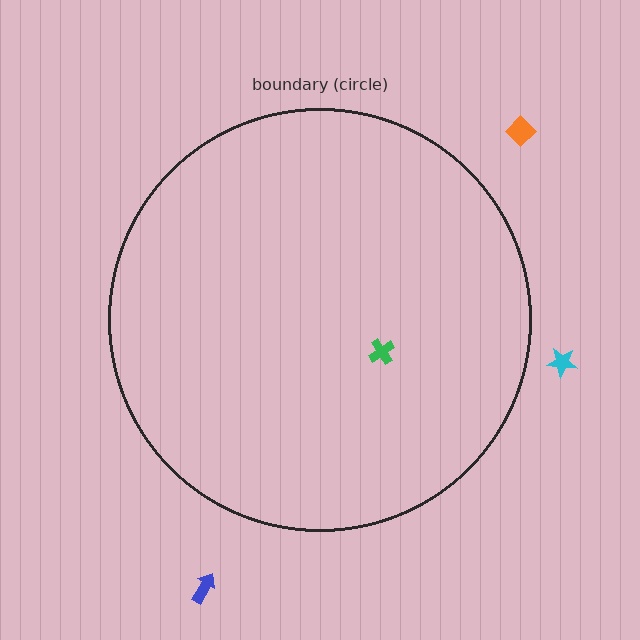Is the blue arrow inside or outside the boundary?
Outside.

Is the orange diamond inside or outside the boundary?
Outside.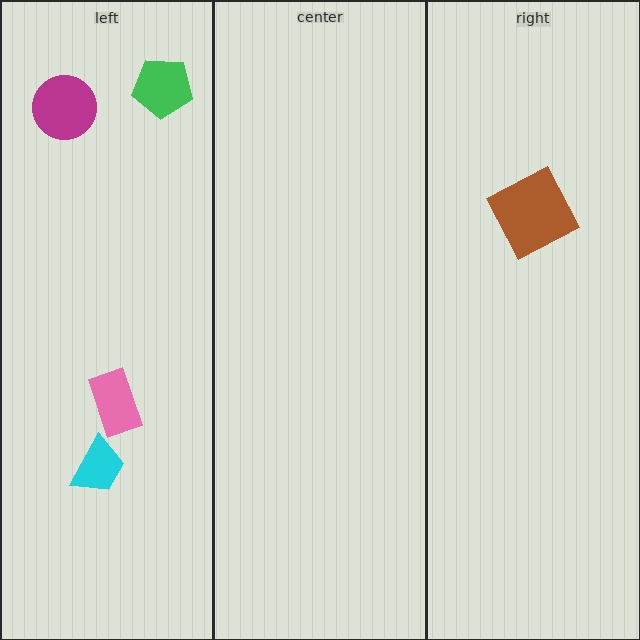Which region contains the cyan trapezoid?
The left region.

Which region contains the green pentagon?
The left region.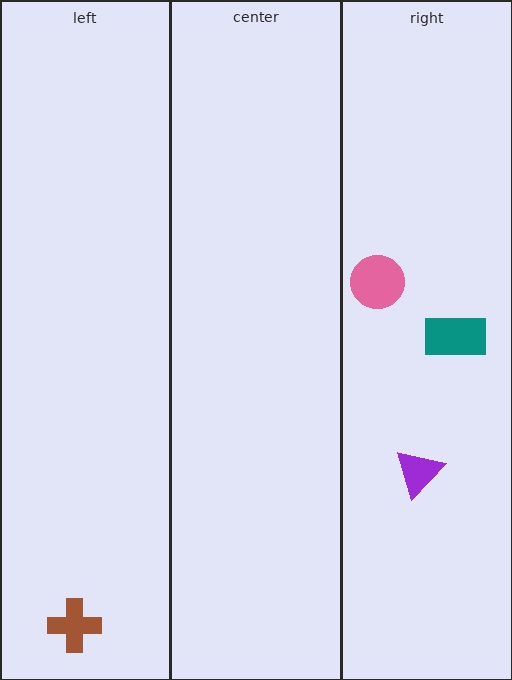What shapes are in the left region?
The brown cross.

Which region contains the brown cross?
The left region.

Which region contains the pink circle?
The right region.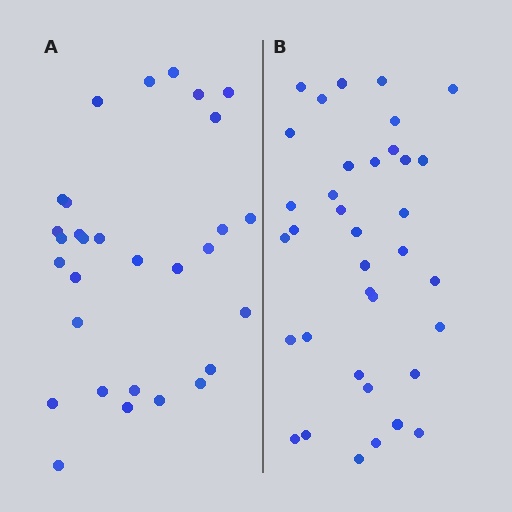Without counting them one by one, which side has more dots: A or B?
Region B (the right region) has more dots.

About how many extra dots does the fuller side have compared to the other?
Region B has about 6 more dots than region A.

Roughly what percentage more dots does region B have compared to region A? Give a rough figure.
About 20% more.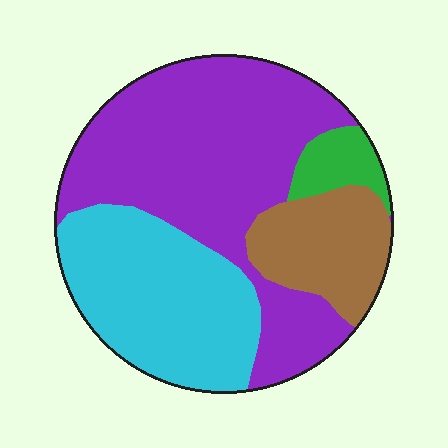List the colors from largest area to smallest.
From largest to smallest: purple, cyan, brown, green.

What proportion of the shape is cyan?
Cyan covers around 30% of the shape.